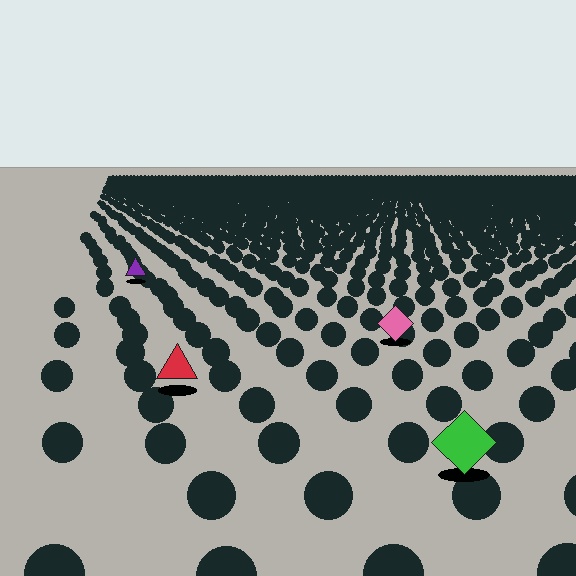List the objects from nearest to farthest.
From nearest to farthest: the green diamond, the red triangle, the pink diamond, the purple triangle.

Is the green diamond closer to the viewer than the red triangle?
Yes. The green diamond is closer — you can tell from the texture gradient: the ground texture is coarser near it.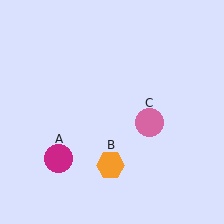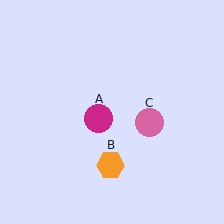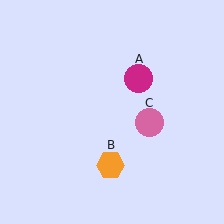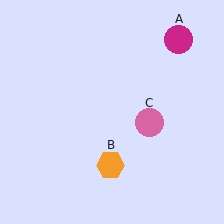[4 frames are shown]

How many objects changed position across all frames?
1 object changed position: magenta circle (object A).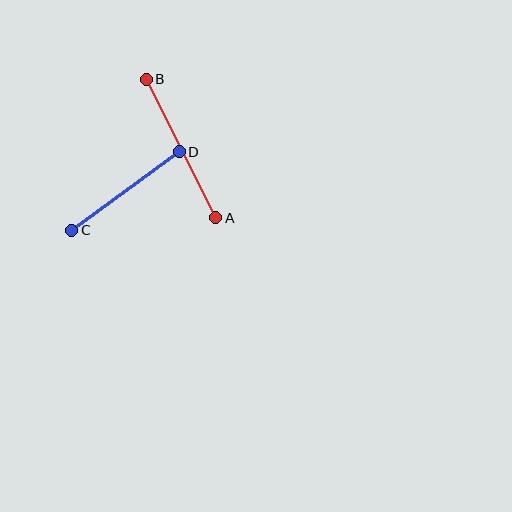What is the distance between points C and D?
The distance is approximately 133 pixels.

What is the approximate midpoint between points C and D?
The midpoint is at approximately (125, 191) pixels.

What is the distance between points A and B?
The distance is approximately 155 pixels.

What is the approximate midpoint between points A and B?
The midpoint is at approximately (181, 149) pixels.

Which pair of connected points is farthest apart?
Points A and B are farthest apart.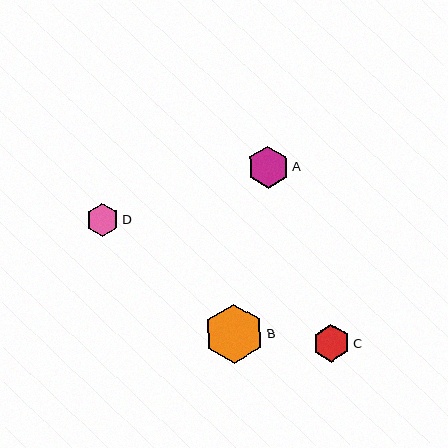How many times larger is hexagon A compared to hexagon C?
Hexagon A is approximately 1.1 times the size of hexagon C.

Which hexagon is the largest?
Hexagon B is the largest with a size of approximately 60 pixels.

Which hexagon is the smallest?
Hexagon D is the smallest with a size of approximately 33 pixels.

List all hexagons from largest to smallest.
From largest to smallest: B, A, C, D.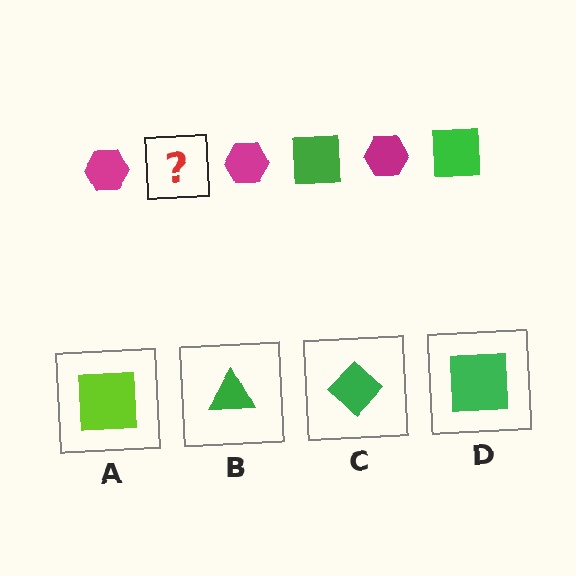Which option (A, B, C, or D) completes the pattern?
D.